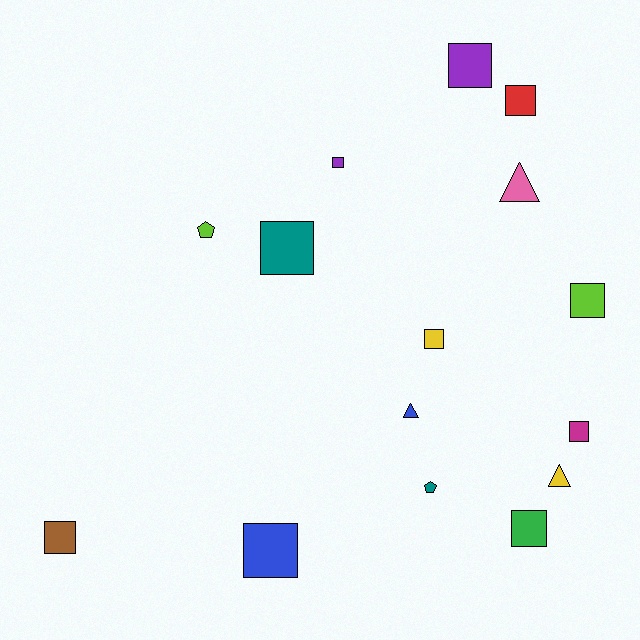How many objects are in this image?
There are 15 objects.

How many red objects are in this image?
There is 1 red object.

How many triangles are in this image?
There are 3 triangles.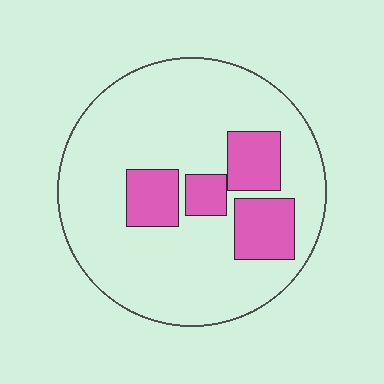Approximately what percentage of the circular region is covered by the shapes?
Approximately 20%.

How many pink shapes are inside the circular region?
4.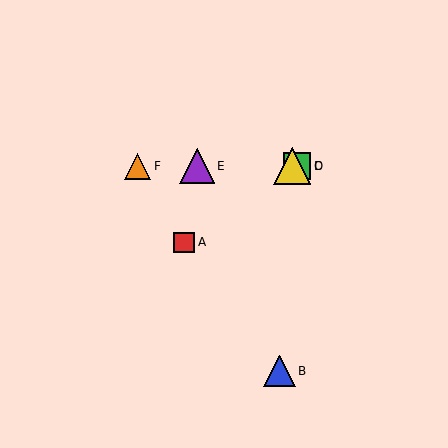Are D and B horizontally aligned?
No, D is at y≈166 and B is at y≈371.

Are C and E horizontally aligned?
Yes, both are at y≈166.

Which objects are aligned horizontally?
Objects C, D, E, F are aligned horizontally.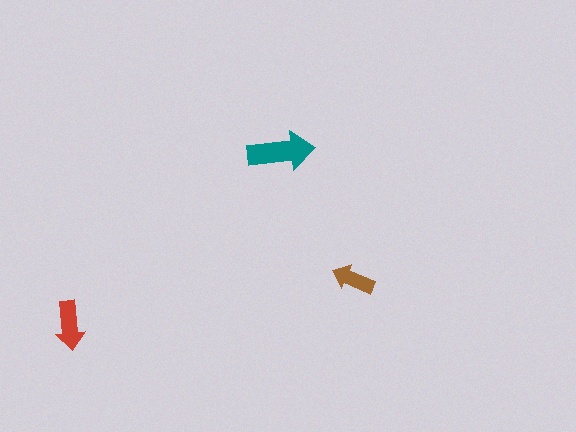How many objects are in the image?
There are 3 objects in the image.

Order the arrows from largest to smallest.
the teal one, the red one, the brown one.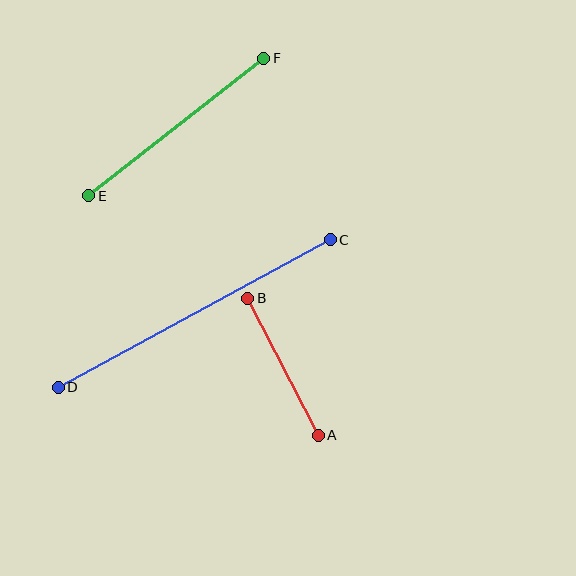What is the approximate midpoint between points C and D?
The midpoint is at approximately (194, 313) pixels.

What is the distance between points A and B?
The distance is approximately 154 pixels.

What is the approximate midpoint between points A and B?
The midpoint is at approximately (283, 367) pixels.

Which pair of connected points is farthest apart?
Points C and D are farthest apart.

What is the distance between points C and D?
The distance is approximately 309 pixels.